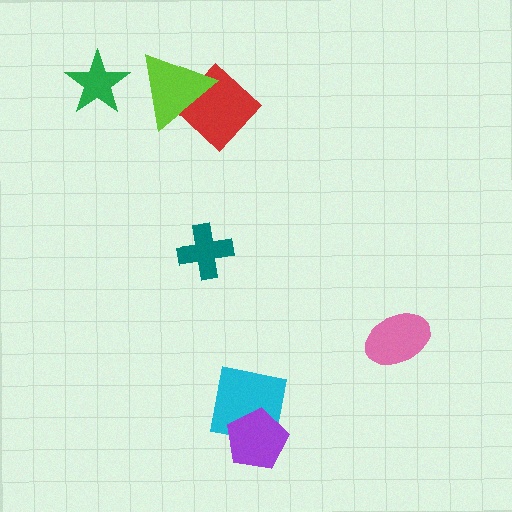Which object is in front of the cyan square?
The purple pentagon is in front of the cyan square.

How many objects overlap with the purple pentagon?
1 object overlaps with the purple pentagon.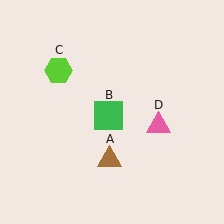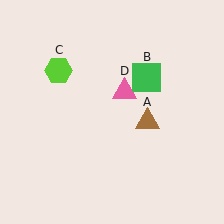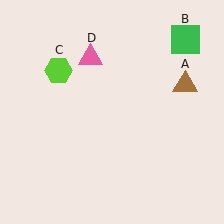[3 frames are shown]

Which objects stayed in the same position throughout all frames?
Lime hexagon (object C) remained stationary.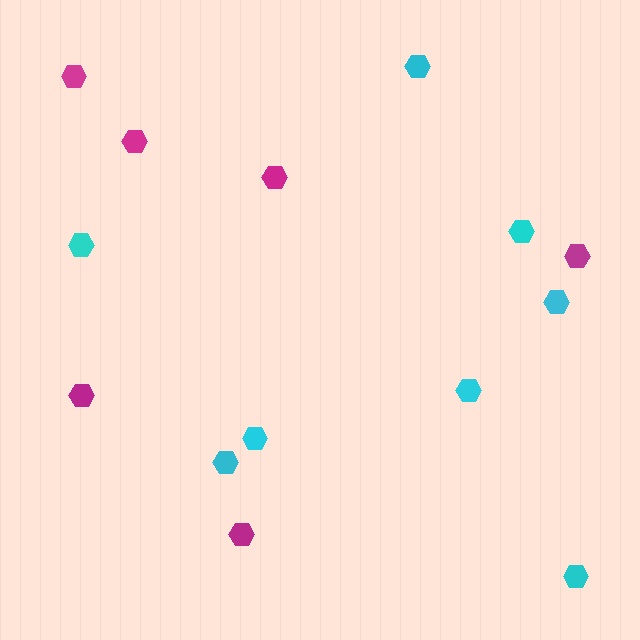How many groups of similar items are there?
There are 2 groups: one group of magenta hexagons (6) and one group of cyan hexagons (8).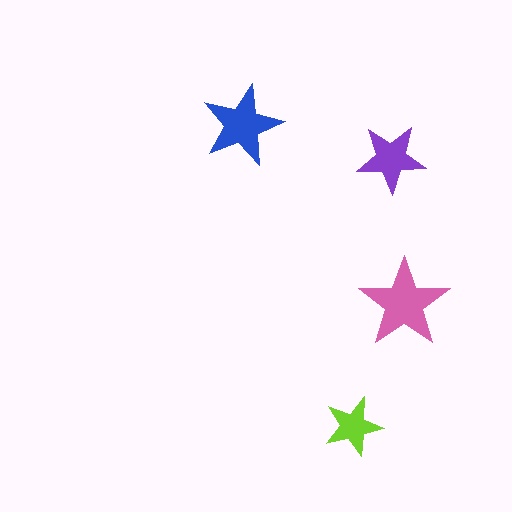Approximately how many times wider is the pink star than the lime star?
About 1.5 times wider.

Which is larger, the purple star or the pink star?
The pink one.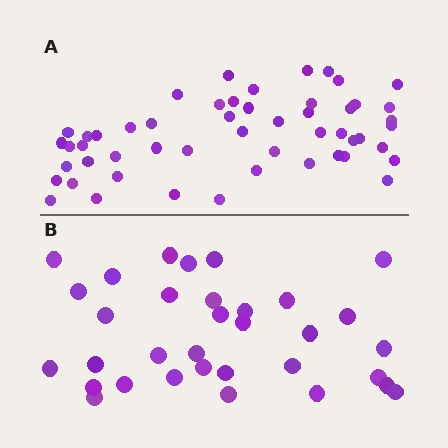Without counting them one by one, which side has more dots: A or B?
Region A (the top region) has more dots.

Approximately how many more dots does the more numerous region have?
Region A has approximately 20 more dots than region B.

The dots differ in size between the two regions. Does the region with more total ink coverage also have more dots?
No. Region B has more total ink coverage because its dots are larger, but region A actually contains more individual dots. Total area can be misleading — the number of items is what matters here.